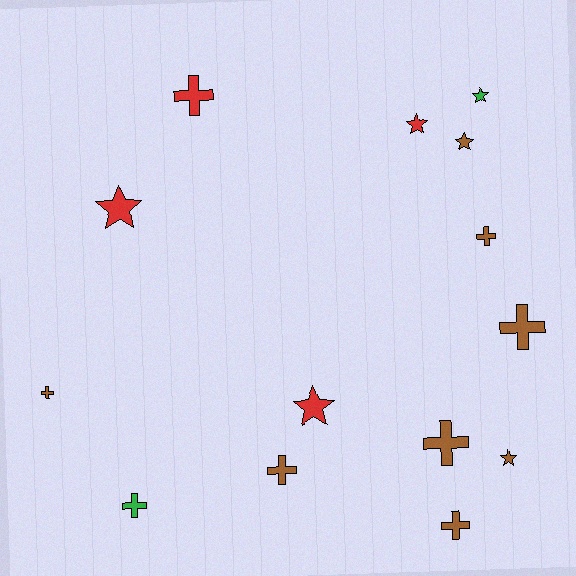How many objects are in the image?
There are 14 objects.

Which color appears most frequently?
Brown, with 8 objects.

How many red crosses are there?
There is 1 red cross.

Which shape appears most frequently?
Cross, with 8 objects.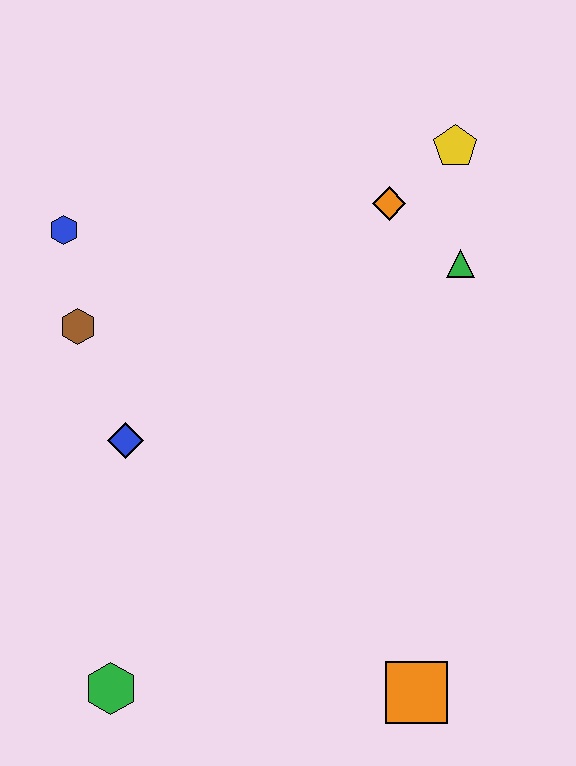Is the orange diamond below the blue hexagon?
No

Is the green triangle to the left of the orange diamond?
No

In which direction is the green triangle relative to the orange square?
The green triangle is above the orange square.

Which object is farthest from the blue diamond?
The yellow pentagon is farthest from the blue diamond.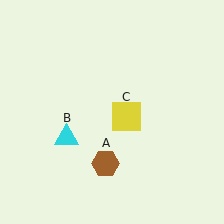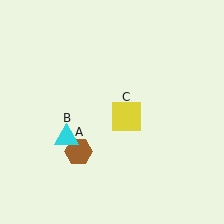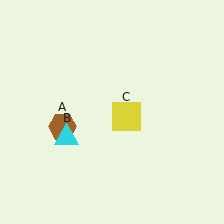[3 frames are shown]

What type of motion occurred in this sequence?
The brown hexagon (object A) rotated clockwise around the center of the scene.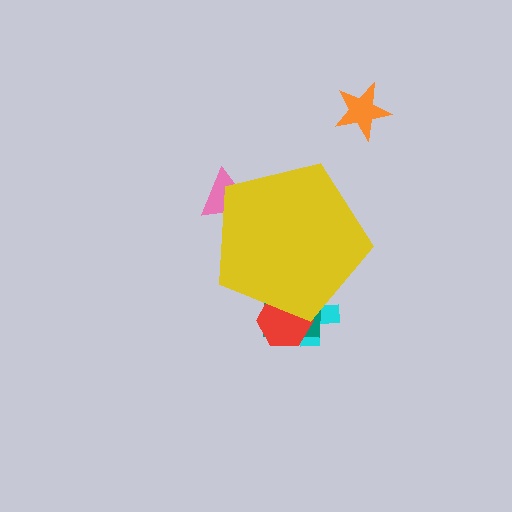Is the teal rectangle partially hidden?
Yes, the teal rectangle is partially hidden behind the yellow pentagon.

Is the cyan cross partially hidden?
Yes, the cyan cross is partially hidden behind the yellow pentagon.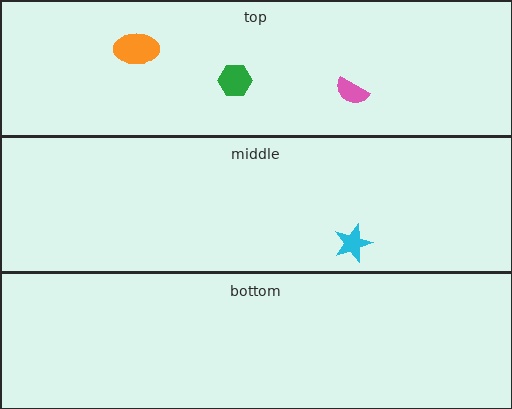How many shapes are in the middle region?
1.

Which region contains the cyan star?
The middle region.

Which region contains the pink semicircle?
The top region.